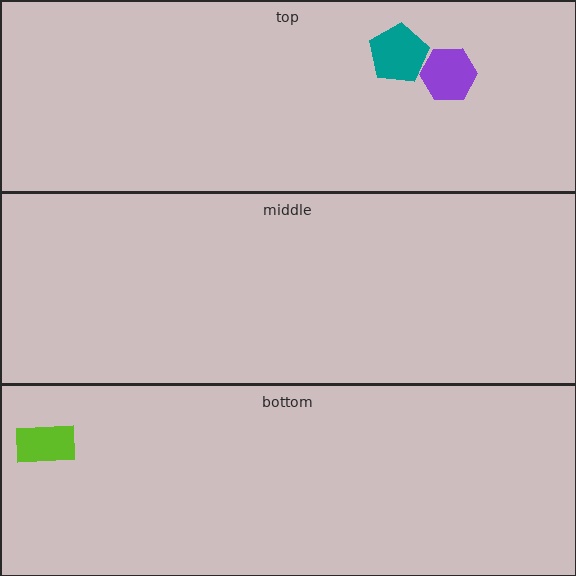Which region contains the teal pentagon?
The top region.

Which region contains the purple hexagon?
The top region.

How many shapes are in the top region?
2.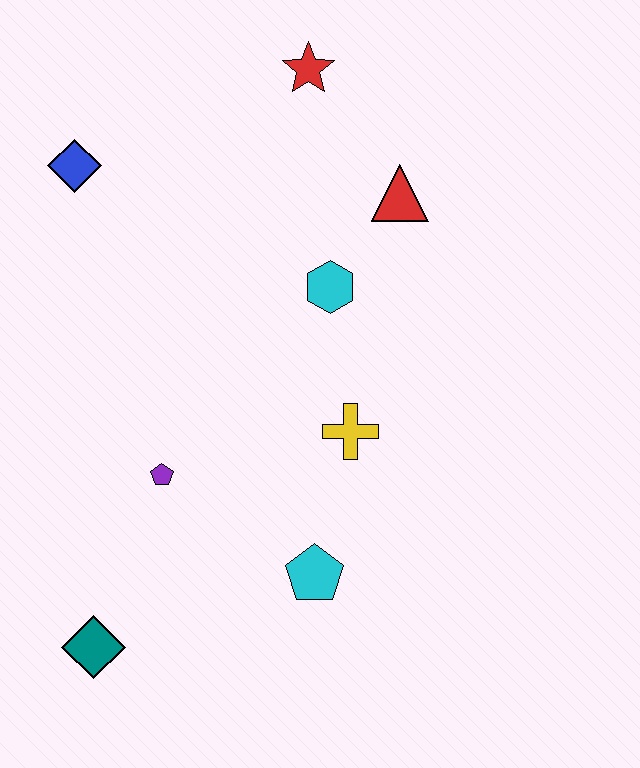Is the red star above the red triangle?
Yes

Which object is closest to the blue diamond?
The red star is closest to the blue diamond.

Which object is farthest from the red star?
The teal diamond is farthest from the red star.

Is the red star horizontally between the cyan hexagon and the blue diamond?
Yes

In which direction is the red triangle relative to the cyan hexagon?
The red triangle is above the cyan hexagon.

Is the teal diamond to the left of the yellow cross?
Yes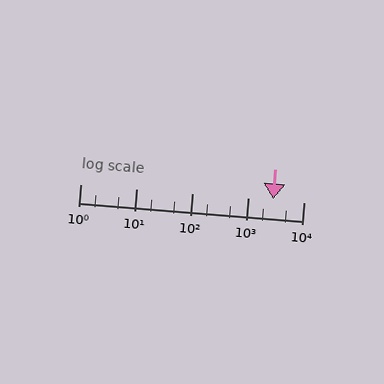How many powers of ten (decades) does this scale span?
The scale spans 4 decades, from 1 to 10000.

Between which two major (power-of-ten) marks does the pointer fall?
The pointer is between 1000 and 10000.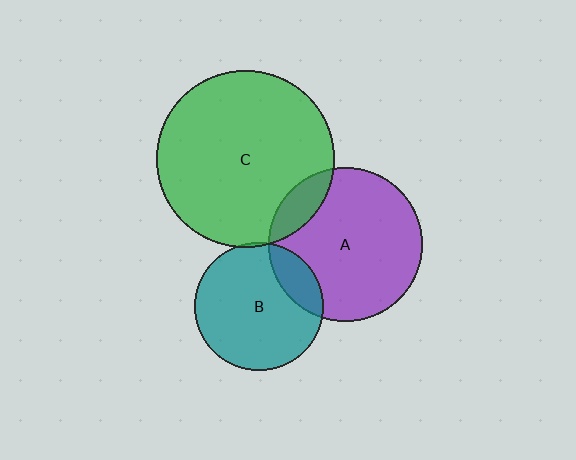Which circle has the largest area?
Circle C (green).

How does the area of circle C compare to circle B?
Approximately 1.9 times.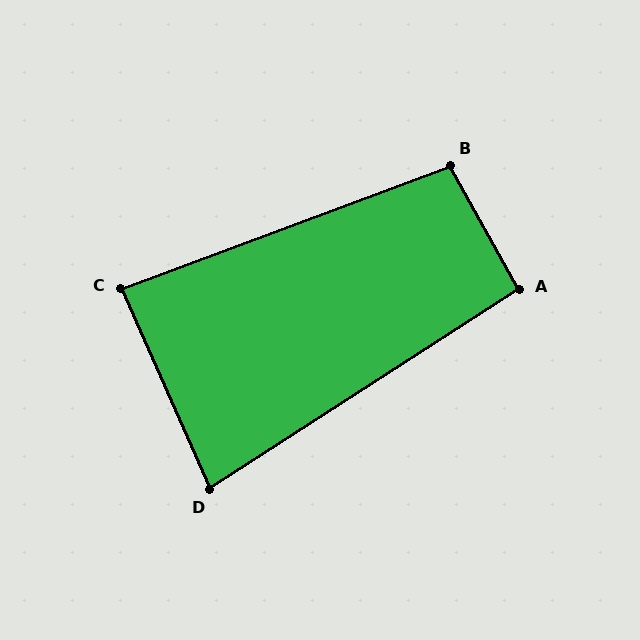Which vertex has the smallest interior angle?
D, at approximately 81 degrees.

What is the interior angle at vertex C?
Approximately 86 degrees (approximately right).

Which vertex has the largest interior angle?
B, at approximately 99 degrees.